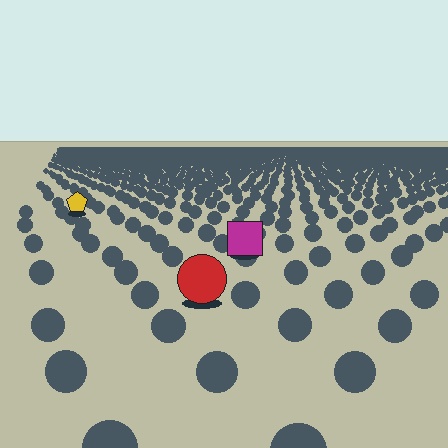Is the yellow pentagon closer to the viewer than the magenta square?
No. The magenta square is closer — you can tell from the texture gradient: the ground texture is coarser near it.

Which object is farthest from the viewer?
The yellow pentagon is farthest from the viewer. It appears smaller and the ground texture around it is denser.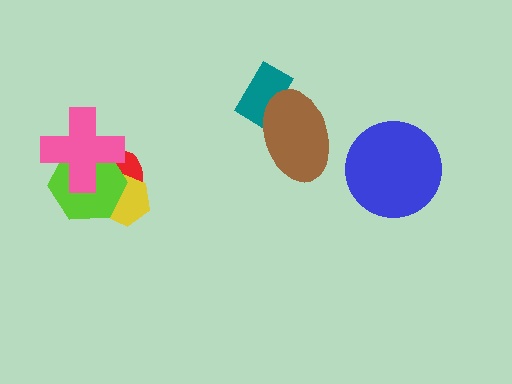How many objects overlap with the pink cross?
2 objects overlap with the pink cross.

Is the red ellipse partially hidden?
Yes, it is partially covered by another shape.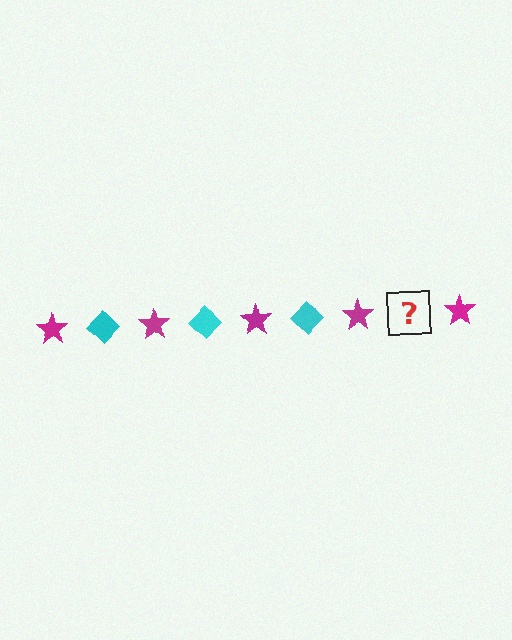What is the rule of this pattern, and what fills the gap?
The rule is that the pattern alternates between magenta star and cyan diamond. The gap should be filled with a cyan diamond.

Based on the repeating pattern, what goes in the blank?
The blank should be a cyan diamond.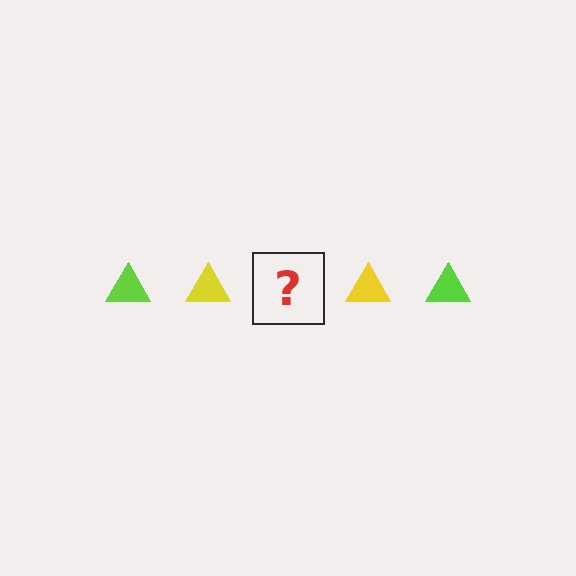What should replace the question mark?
The question mark should be replaced with a lime triangle.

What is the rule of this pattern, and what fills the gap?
The rule is that the pattern cycles through lime, yellow triangles. The gap should be filled with a lime triangle.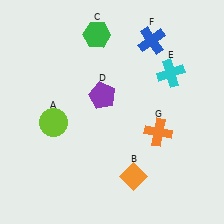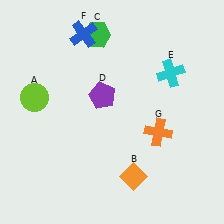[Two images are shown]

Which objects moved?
The objects that moved are: the lime circle (A), the blue cross (F).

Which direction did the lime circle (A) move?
The lime circle (A) moved up.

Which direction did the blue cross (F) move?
The blue cross (F) moved left.